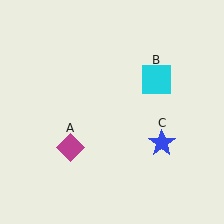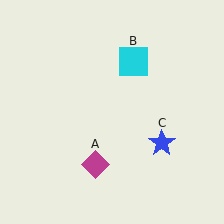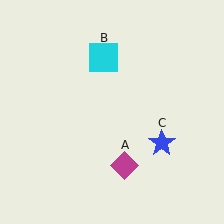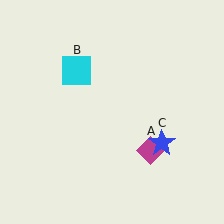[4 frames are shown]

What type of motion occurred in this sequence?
The magenta diamond (object A), cyan square (object B) rotated counterclockwise around the center of the scene.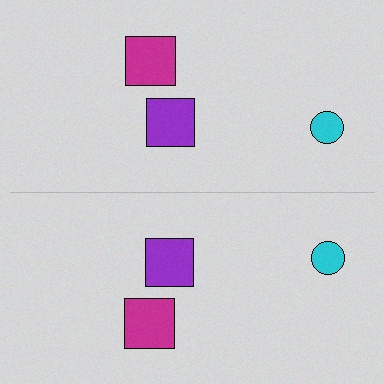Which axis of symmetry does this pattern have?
The pattern has a horizontal axis of symmetry running through the center of the image.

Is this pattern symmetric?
Yes, this pattern has bilateral (reflection) symmetry.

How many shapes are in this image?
There are 6 shapes in this image.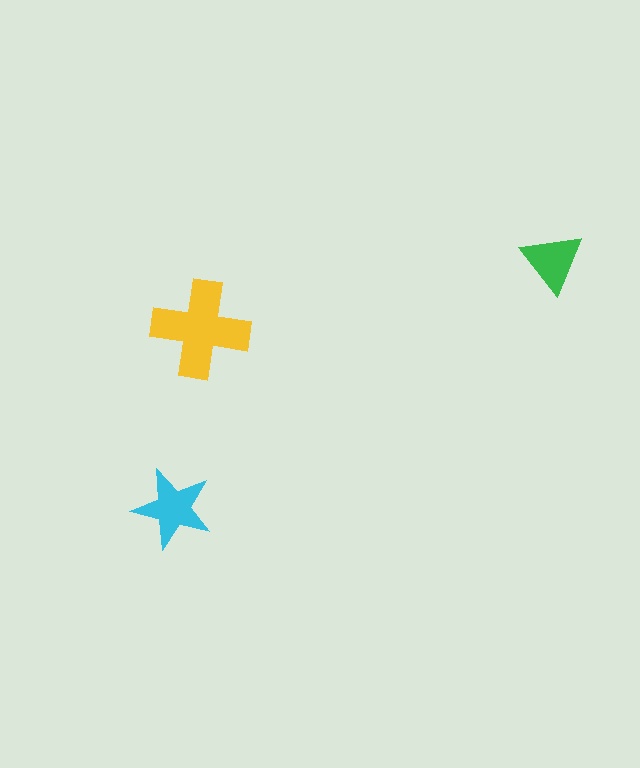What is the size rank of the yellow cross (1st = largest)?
1st.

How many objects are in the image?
There are 3 objects in the image.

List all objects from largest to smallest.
The yellow cross, the cyan star, the green triangle.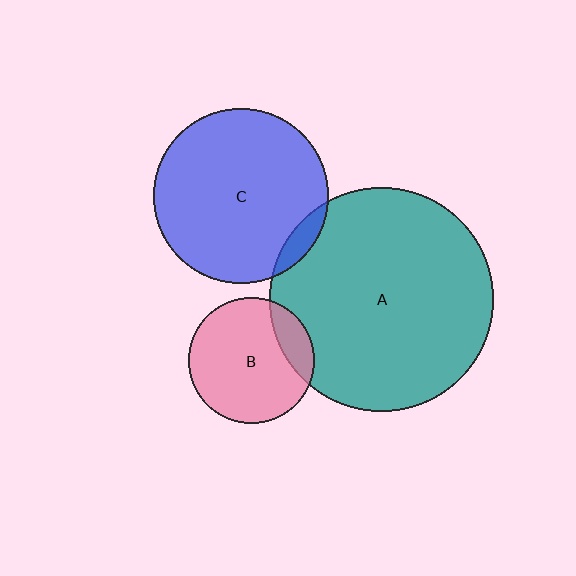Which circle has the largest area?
Circle A (teal).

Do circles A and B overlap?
Yes.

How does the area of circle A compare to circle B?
Approximately 3.2 times.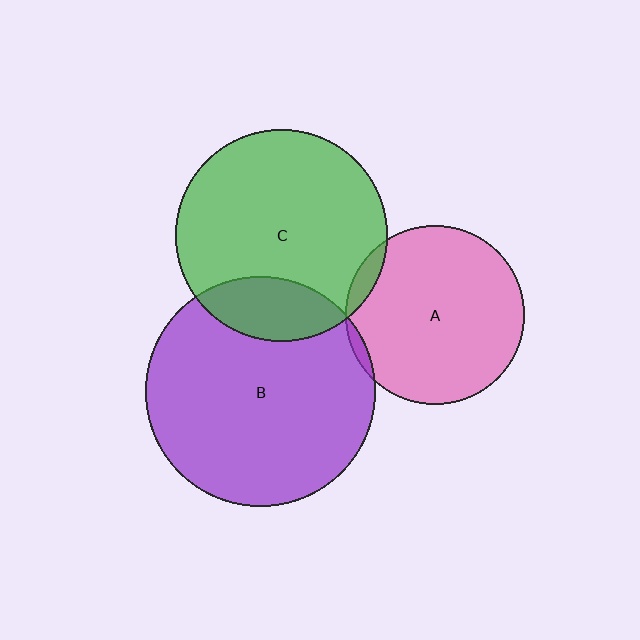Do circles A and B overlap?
Yes.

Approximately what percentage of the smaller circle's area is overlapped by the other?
Approximately 5%.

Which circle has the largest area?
Circle B (purple).